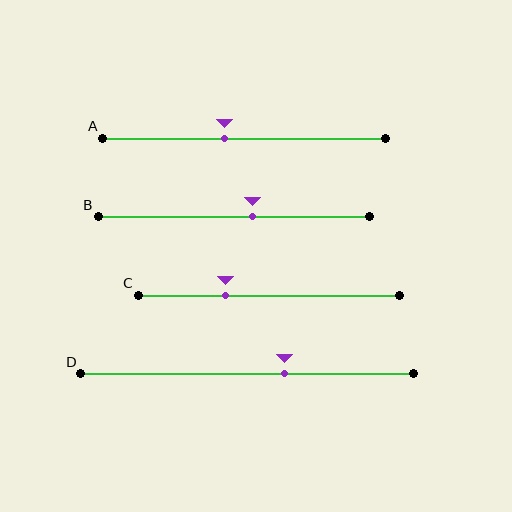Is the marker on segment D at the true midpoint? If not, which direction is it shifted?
No, the marker on segment D is shifted to the right by about 11% of the segment length.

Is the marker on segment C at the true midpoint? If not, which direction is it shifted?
No, the marker on segment C is shifted to the left by about 16% of the segment length.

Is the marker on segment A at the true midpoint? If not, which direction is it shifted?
No, the marker on segment A is shifted to the left by about 7% of the segment length.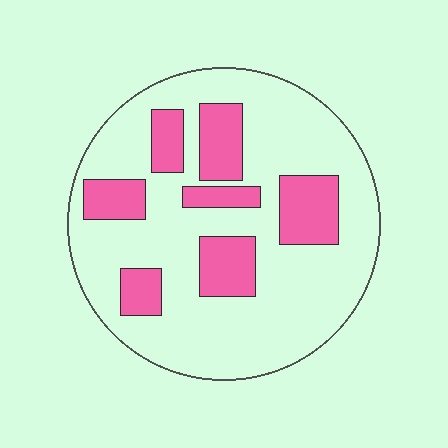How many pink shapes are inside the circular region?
7.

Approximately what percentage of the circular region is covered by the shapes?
Approximately 25%.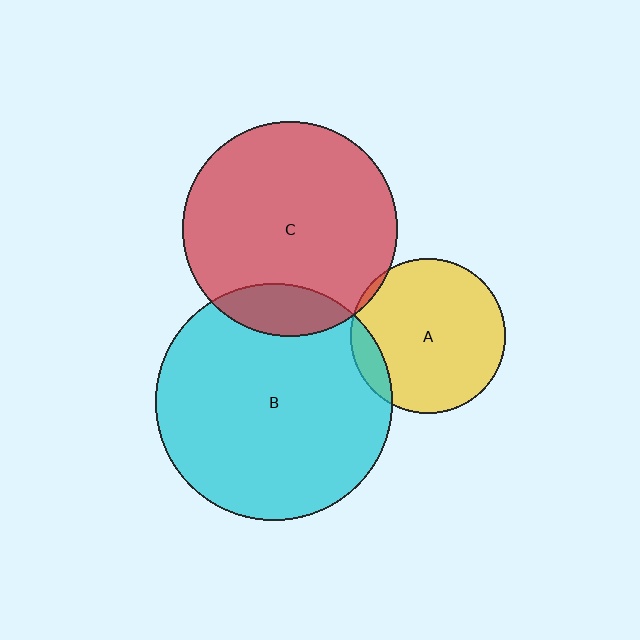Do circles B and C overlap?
Yes.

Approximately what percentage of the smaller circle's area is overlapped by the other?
Approximately 15%.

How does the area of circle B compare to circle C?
Approximately 1.2 times.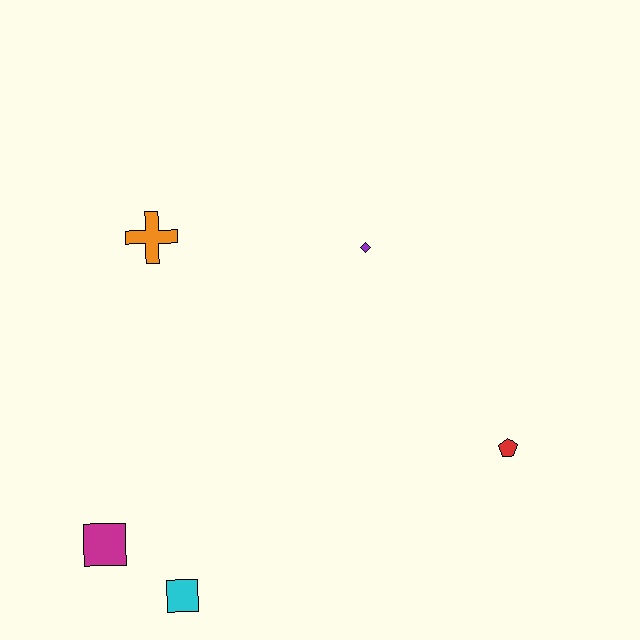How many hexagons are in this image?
There are no hexagons.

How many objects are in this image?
There are 5 objects.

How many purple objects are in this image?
There is 1 purple object.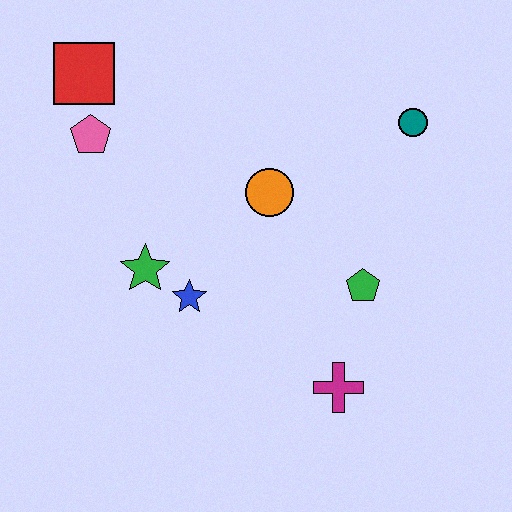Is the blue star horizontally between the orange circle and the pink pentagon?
Yes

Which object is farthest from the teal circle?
The red square is farthest from the teal circle.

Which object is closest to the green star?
The blue star is closest to the green star.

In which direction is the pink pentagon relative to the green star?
The pink pentagon is above the green star.